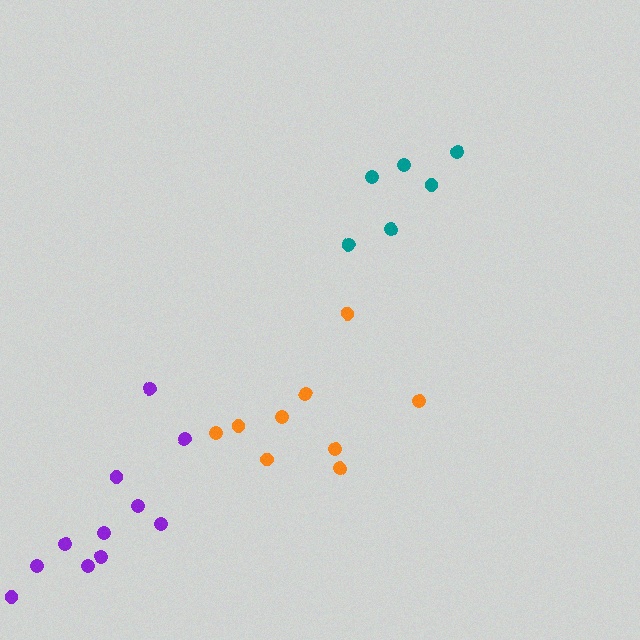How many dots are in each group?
Group 1: 9 dots, Group 2: 6 dots, Group 3: 11 dots (26 total).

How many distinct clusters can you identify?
There are 3 distinct clusters.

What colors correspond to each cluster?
The clusters are colored: orange, teal, purple.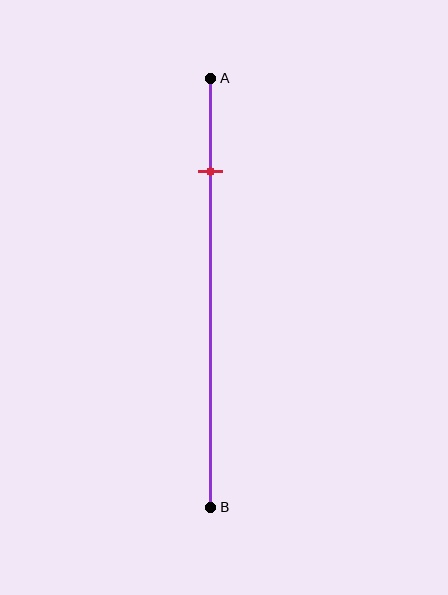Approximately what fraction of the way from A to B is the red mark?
The red mark is approximately 20% of the way from A to B.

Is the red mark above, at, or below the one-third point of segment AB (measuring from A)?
The red mark is above the one-third point of segment AB.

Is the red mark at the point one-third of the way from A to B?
No, the mark is at about 20% from A, not at the 33% one-third point.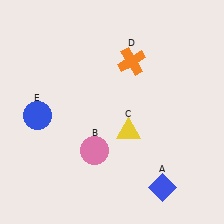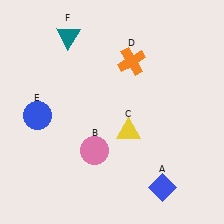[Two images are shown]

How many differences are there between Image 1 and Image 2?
There is 1 difference between the two images.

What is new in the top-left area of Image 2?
A teal triangle (F) was added in the top-left area of Image 2.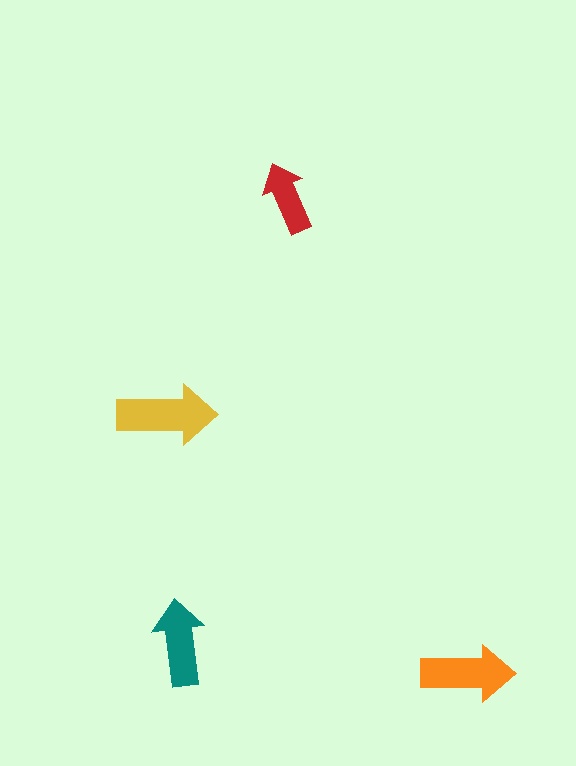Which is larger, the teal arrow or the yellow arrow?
The yellow one.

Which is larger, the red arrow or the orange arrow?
The orange one.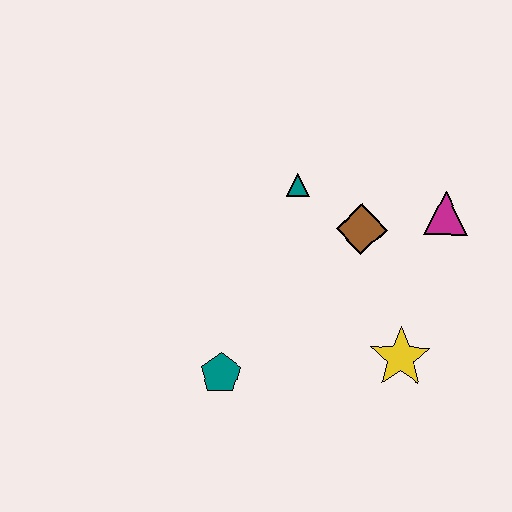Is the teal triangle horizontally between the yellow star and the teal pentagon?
Yes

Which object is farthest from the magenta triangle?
The teal pentagon is farthest from the magenta triangle.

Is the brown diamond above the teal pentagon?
Yes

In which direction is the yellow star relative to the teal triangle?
The yellow star is below the teal triangle.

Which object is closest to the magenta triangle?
The brown diamond is closest to the magenta triangle.